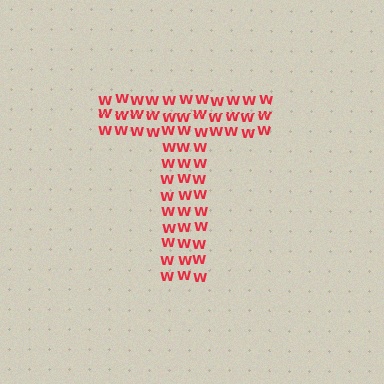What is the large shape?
The large shape is the letter T.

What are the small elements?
The small elements are letter W's.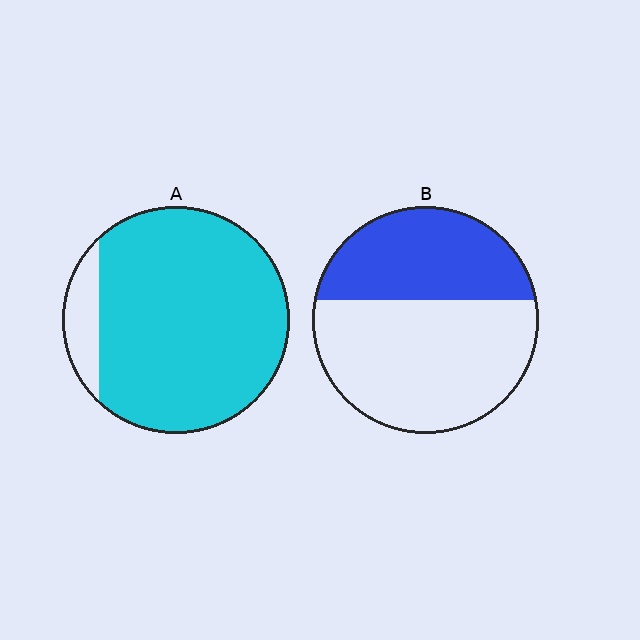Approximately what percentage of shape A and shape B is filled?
A is approximately 90% and B is approximately 40%.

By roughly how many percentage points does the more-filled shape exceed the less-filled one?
By roughly 50 percentage points (A over B).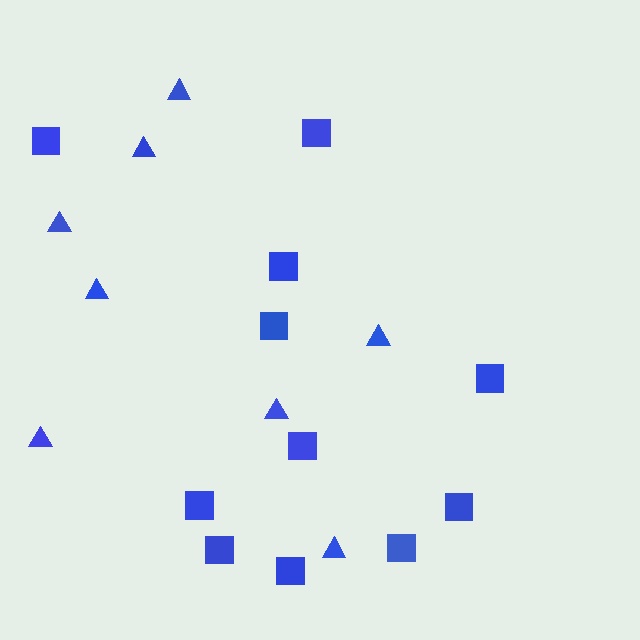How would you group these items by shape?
There are 2 groups: one group of triangles (8) and one group of squares (11).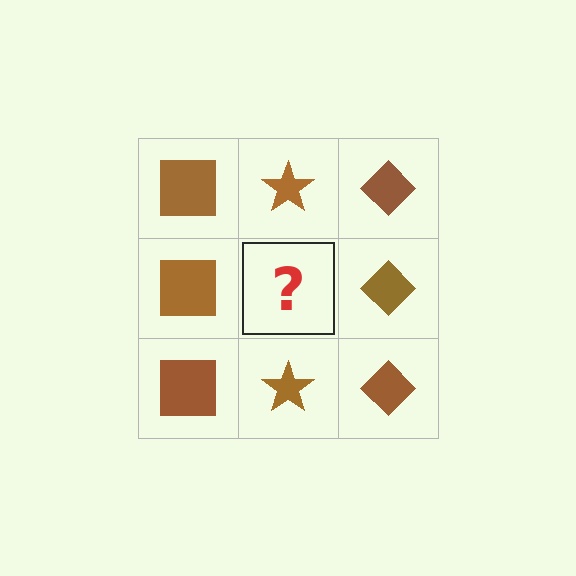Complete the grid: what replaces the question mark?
The question mark should be replaced with a brown star.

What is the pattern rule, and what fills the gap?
The rule is that each column has a consistent shape. The gap should be filled with a brown star.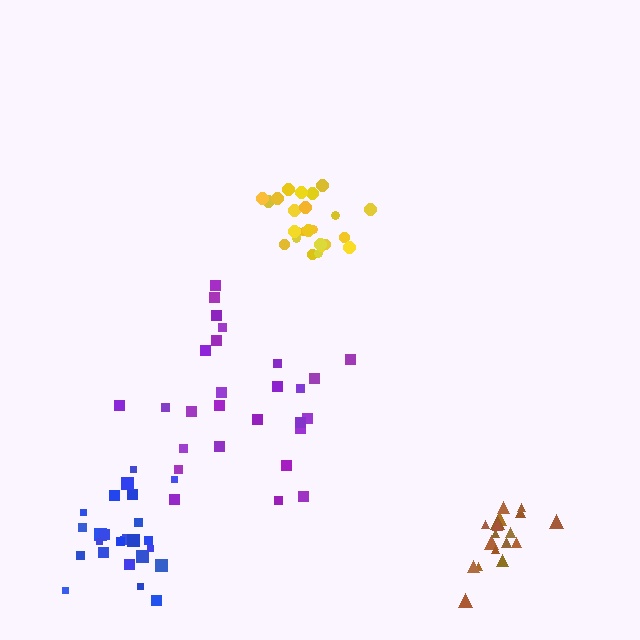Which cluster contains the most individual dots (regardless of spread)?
Purple (27).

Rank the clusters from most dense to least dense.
yellow, brown, blue, purple.